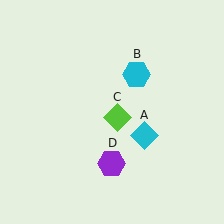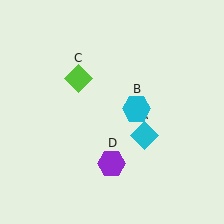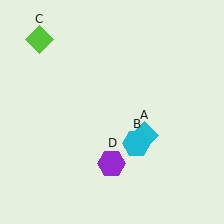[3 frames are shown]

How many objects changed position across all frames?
2 objects changed position: cyan hexagon (object B), lime diamond (object C).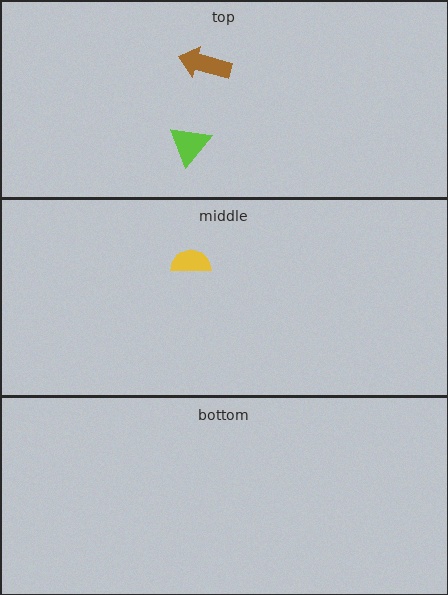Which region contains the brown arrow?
The top region.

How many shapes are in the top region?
2.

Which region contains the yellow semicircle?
The middle region.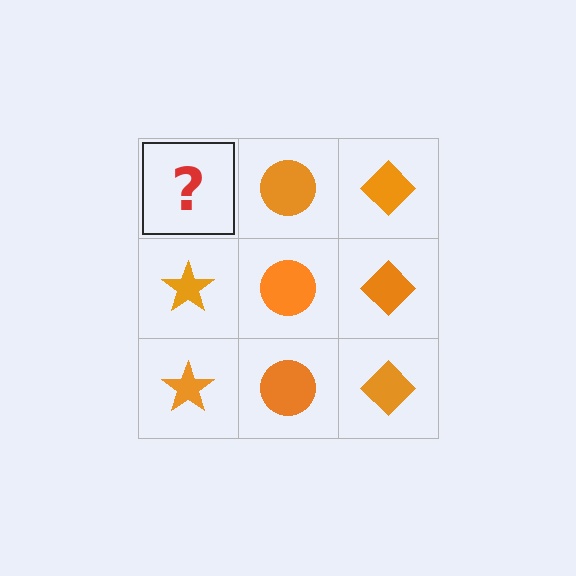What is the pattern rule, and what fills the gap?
The rule is that each column has a consistent shape. The gap should be filled with an orange star.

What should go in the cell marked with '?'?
The missing cell should contain an orange star.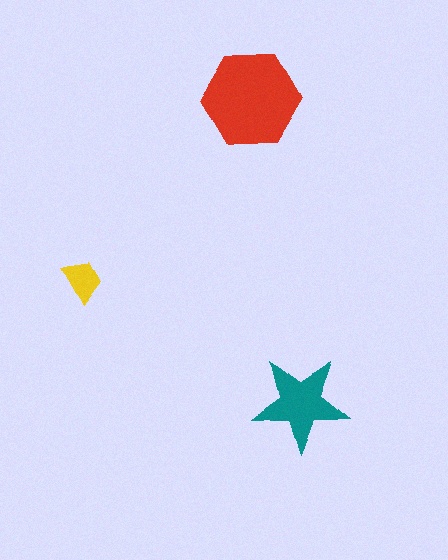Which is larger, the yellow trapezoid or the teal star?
The teal star.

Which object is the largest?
The red hexagon.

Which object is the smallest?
The yellow trapezoid.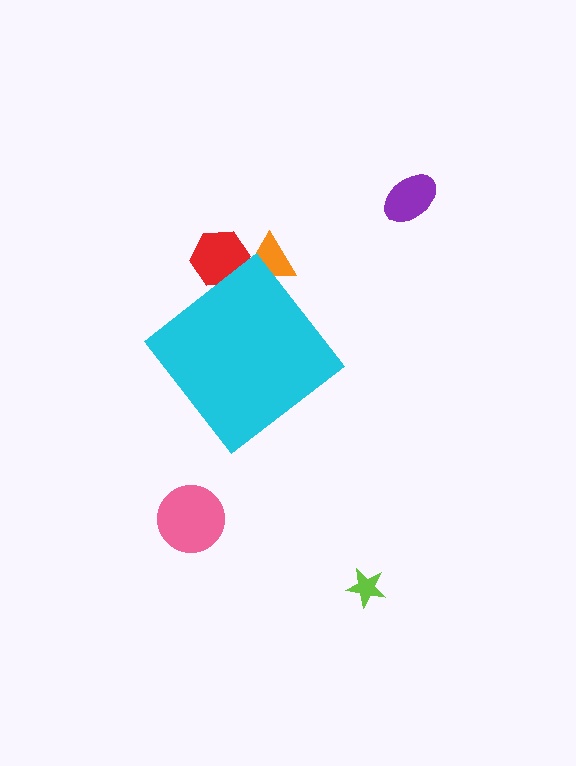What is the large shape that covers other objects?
A cyan diamond.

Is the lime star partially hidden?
No, the lime star is fully visible.